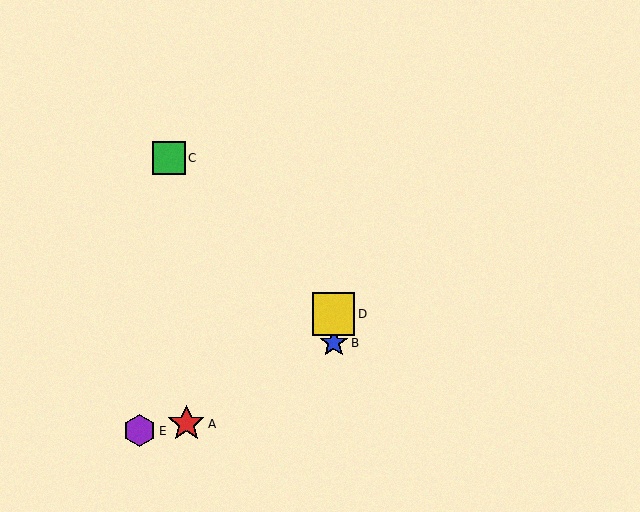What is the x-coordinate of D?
Object D is at x≈334.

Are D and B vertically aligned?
Yes, both are at x≈334.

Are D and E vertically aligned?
No, D is at x≈334 and E is at x≈140.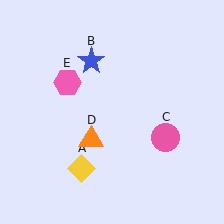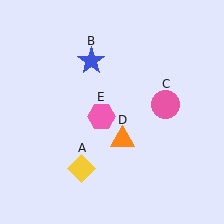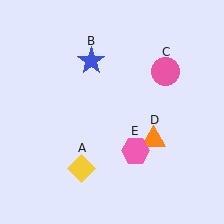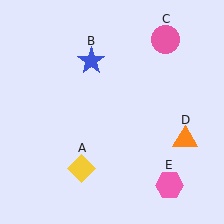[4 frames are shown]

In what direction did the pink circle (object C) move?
The pink circle (object C) moved up.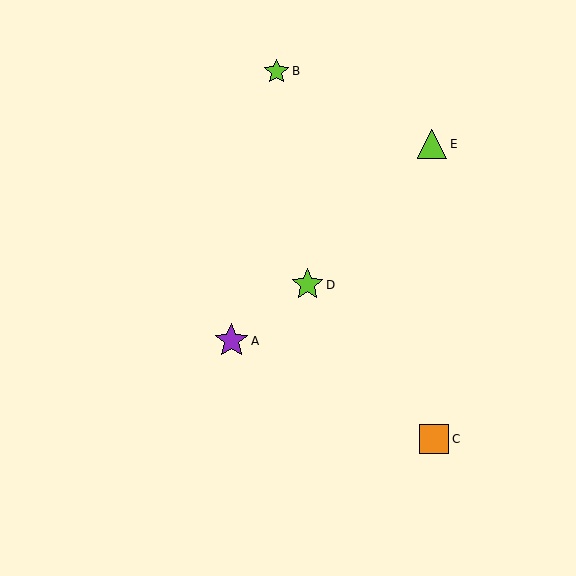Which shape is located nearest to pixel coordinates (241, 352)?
The purple star (labeled A) at (231, 341) is nearest to that location.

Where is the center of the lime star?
The center of the lime star is at (308, 285).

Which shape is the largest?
The purple star (labeled A) is the largest.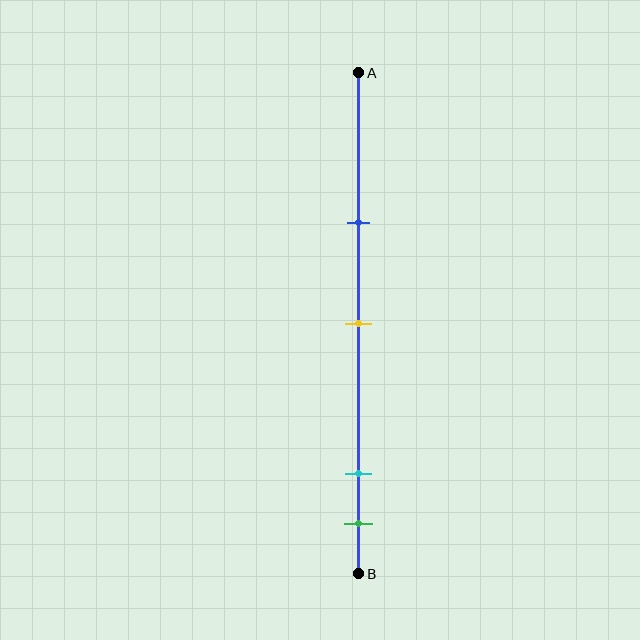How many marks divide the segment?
There are 4 marks dividing the segment.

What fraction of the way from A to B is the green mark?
The green mark is approximately 90% (0.9) of the way from A to B.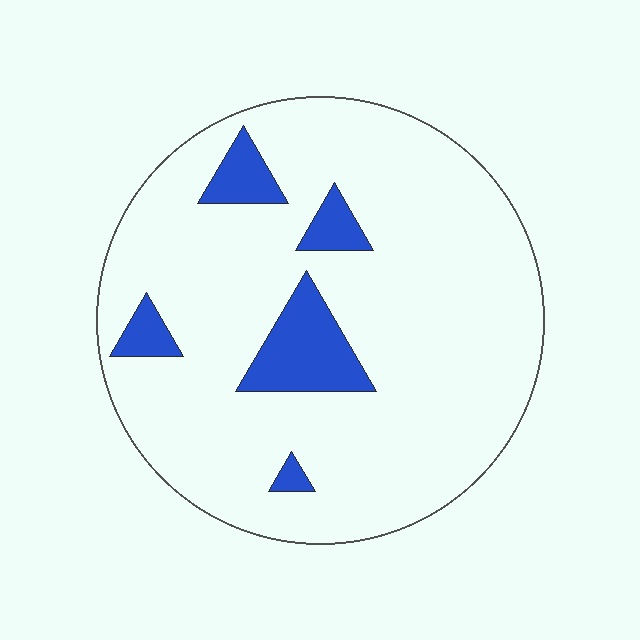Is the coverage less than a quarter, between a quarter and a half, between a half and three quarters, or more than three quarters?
Less than a quarter.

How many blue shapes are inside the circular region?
5.